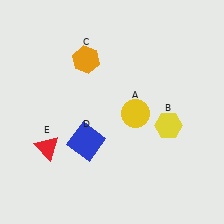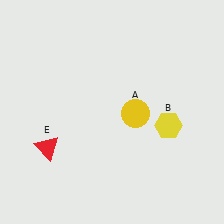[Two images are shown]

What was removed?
The blue square (D), the orange hexagon (C) were removed in Image 2.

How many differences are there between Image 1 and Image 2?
There are 2 differences between the two images.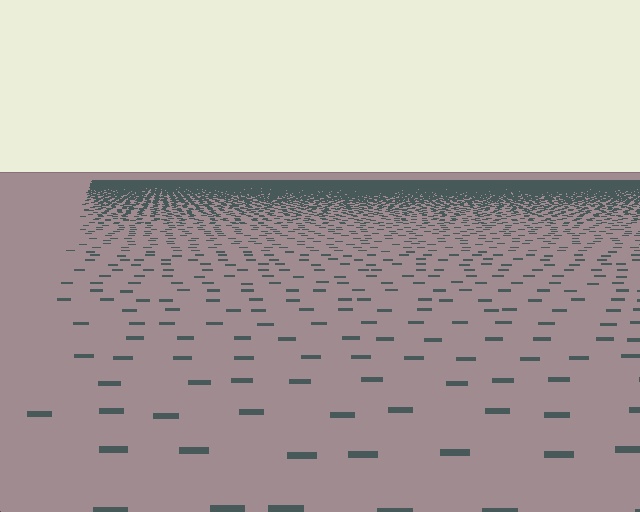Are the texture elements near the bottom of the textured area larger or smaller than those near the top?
Larger. Near the bottom, elements are closer to the viewer and appear at a bigger on-screen size.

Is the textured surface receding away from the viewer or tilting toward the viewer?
The surface is receding away from the viewer. Texture elements get smaller and denser toward the top.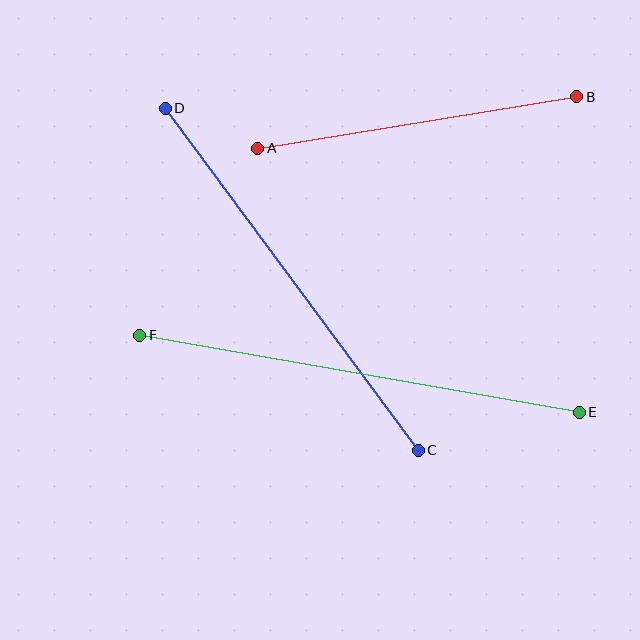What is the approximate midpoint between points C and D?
The midpoint is at approximately (292, 279) pixels.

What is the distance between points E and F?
The distance is approximately 446 pixels.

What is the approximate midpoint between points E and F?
The midpoint is at approximately (360, 374) pixels.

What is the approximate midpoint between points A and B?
The midpoint is at approximately (417, 122) pixels.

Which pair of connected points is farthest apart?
Points E and F are farthest apart.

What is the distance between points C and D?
The distance is approximately 425 pixels.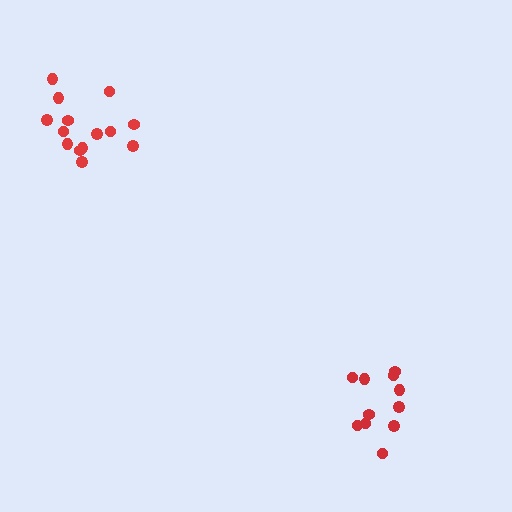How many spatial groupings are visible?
There are 2 spatial groupings.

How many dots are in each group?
Group 1: 14 dots, Group 2: 11 dots (25 total).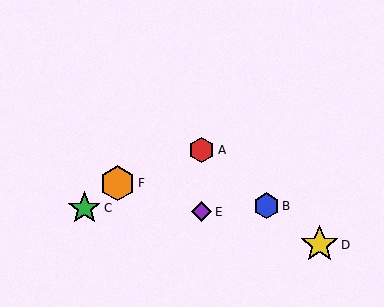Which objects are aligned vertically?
Objects A, E are aligned vertically.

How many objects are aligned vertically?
2 objects (A, E) are aligned vertically.